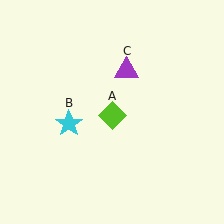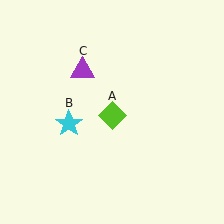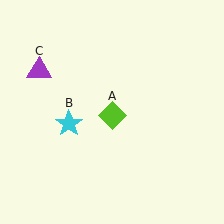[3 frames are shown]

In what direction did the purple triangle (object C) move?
The purple triangle (object C) moved left.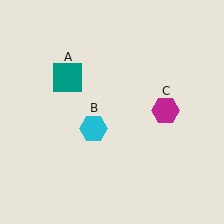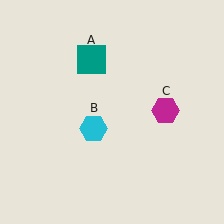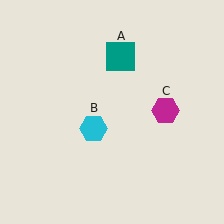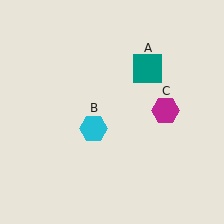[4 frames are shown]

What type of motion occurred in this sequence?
The teal square (object A) rotated clockwise around the center of the scene.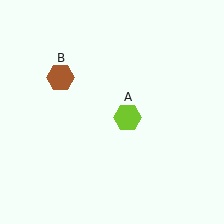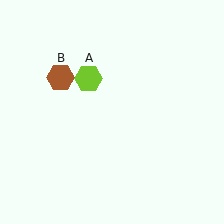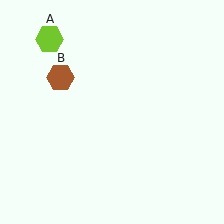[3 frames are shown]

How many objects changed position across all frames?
1 object changed position: lime hexagon (object A).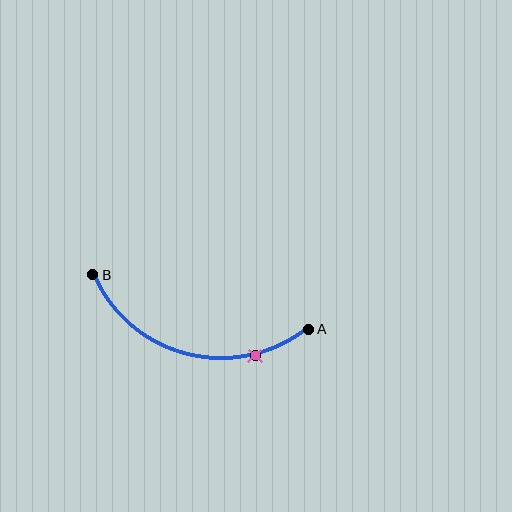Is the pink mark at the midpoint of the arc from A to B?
No. The pink mark lies on the arc but is closer to endpoint A. The arc midpoint would be at the point on the curve equidistant along the arc from both A and B.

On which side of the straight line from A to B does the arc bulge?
The arc bulges below the straight line connecting A and B.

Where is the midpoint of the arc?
The arc midpoint is the point on the curve farthest from the straight line joining A and B. It sits below that line.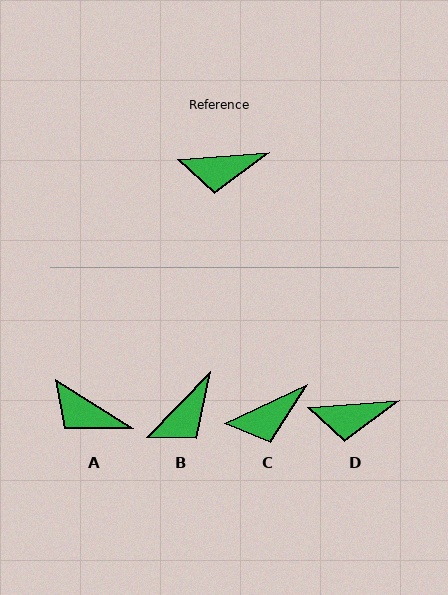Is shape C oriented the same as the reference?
No, it is off by about 20 degrees.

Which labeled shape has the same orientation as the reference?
D.